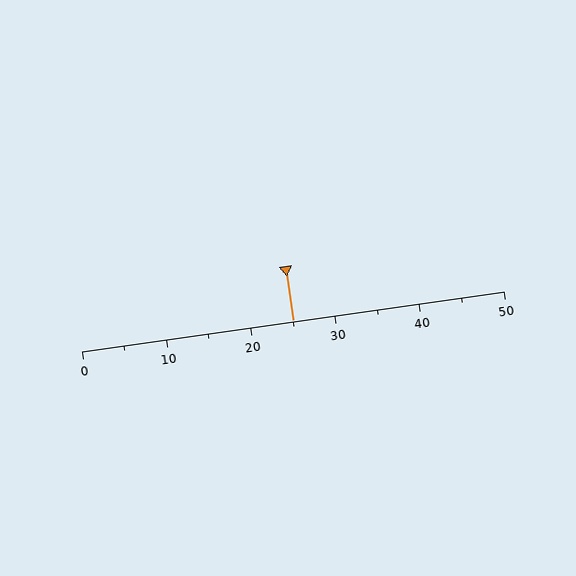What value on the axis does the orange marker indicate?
The marker indicates approximately 25.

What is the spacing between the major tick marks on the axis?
The major ticks are spaced 10 apart.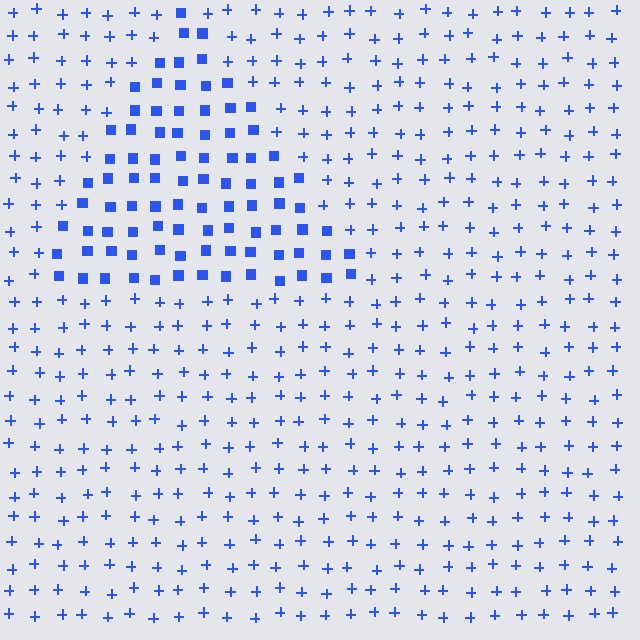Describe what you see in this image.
The image is filled with small blue elements arranged in a uniform grid. A triangle-shaped region contains squares, while the surrounding area contains plus signs. The boundary is defined purely by the change in element shape.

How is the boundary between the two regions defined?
The boundary is defined by a change in element shape: squares inside vs. plus signs outside. All elements share the same color and spacing.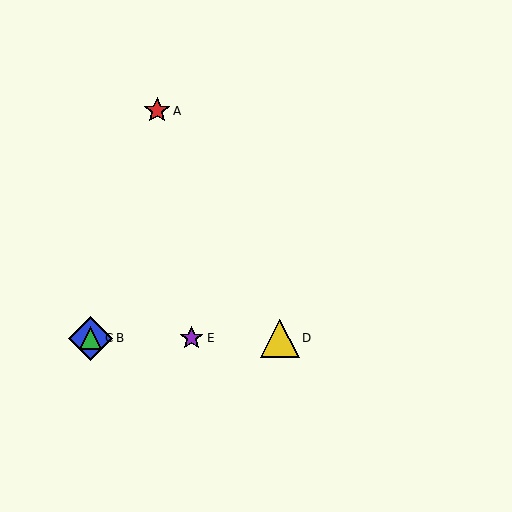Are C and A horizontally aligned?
No, C is at y≈338 and A is at y≈111.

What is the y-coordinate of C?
Object C is at y≈338.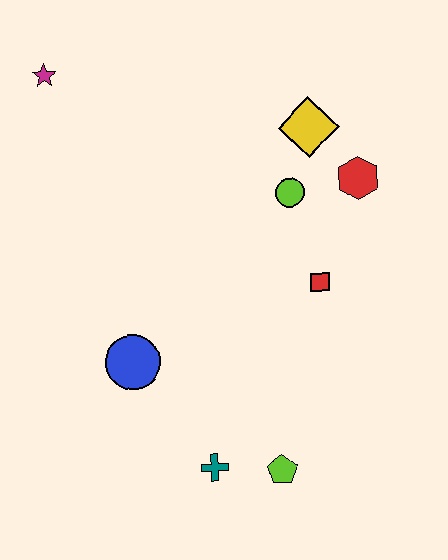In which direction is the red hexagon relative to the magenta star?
The red hexagon is to the right of the magenta star.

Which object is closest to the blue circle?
The teal cross is closest to the blue circle.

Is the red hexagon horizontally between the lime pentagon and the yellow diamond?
No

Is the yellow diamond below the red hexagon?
No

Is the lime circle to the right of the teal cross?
Yes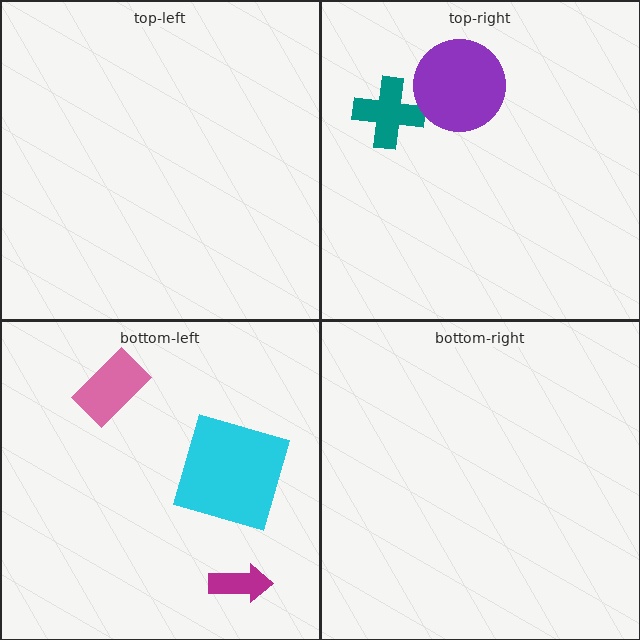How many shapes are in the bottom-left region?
3.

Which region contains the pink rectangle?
The bottom-left region.